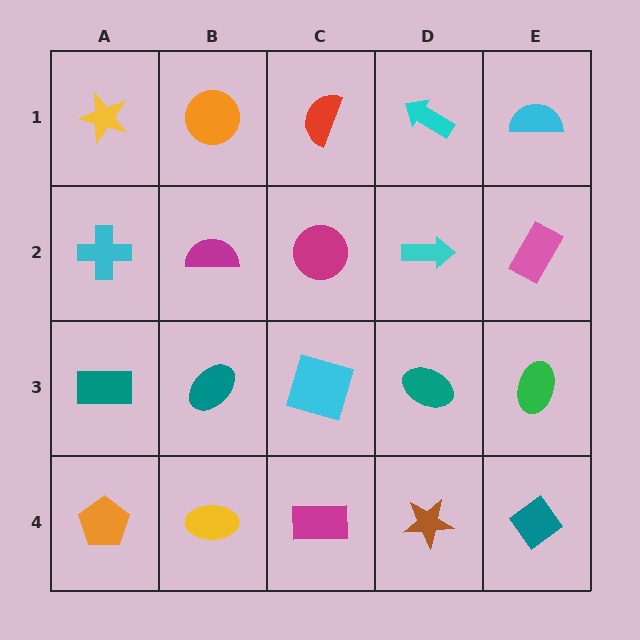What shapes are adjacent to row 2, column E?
A cyan semicircle (row 1, column E), a green ellipse (row 3, column E), a cyan arrow (row 2, column D).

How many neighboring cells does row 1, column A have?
2.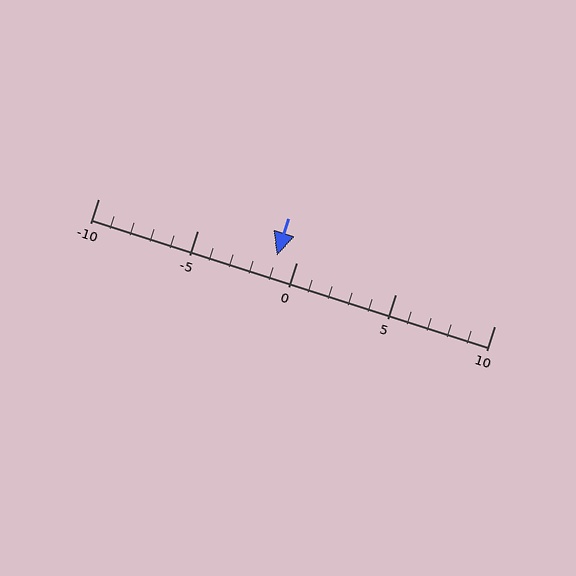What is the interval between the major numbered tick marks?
The major tick marks are spaced 5 units apart.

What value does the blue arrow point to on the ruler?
The blue arrow points to approximately -1.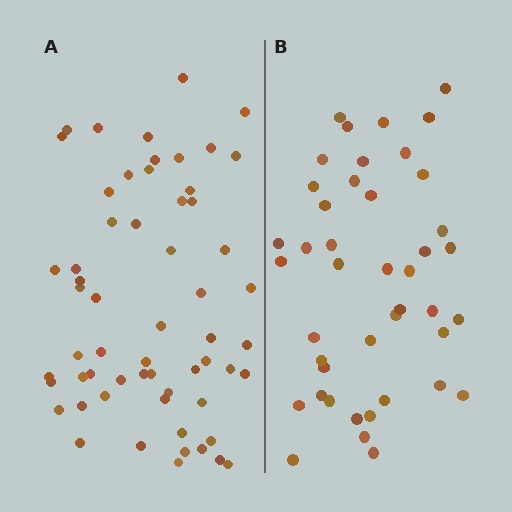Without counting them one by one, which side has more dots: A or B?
Region A (the left region) has more dots.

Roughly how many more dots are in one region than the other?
Region A has approximately 15 more dots than region B.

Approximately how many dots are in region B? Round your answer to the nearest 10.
About 40 dots. (The exact count is 43, which rounds to 40.)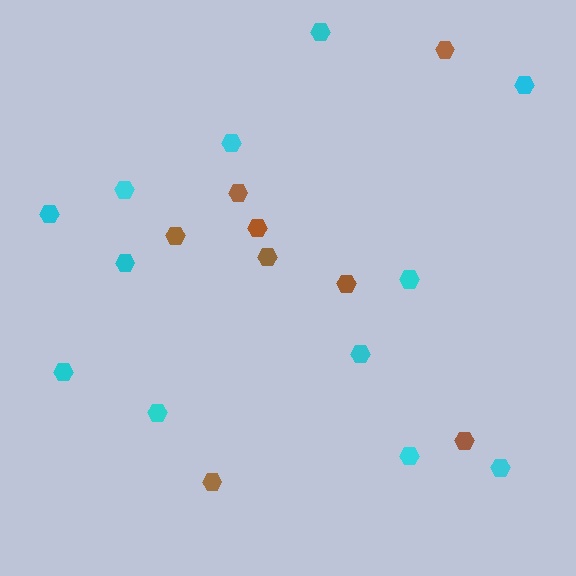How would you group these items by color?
There are 2 groups: one group of cyan hexagons (12) and one group of brown hexagons (8).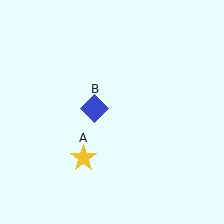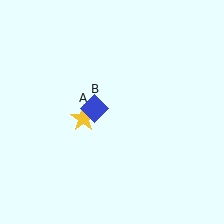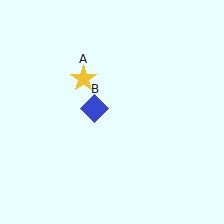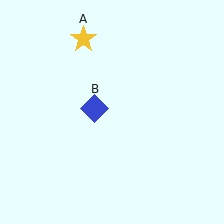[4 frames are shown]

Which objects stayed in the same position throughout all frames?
Blue diamond (object B) remained stationary.